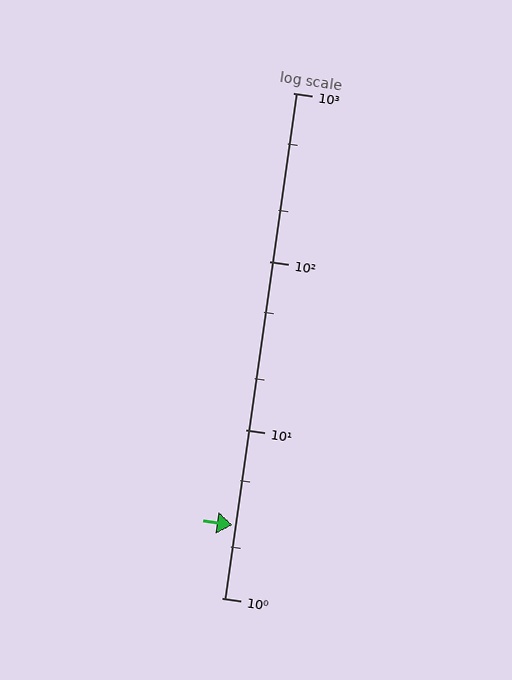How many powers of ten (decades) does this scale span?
The scale spans 3 decades, from 1 to 1000.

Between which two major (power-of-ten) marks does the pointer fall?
The pointer is between 1 and 10.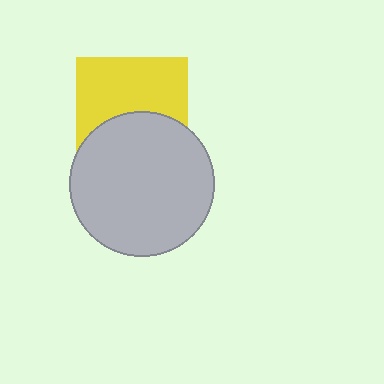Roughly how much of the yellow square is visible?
About half of it is visible (roughly 56%).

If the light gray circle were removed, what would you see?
You would see the complete yellow square.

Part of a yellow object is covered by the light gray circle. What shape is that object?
It is a square.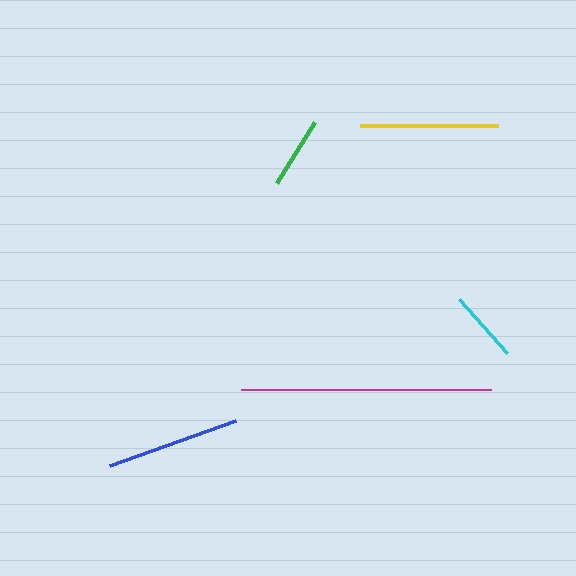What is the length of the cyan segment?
The cyan segment is approximately 73 pixels long.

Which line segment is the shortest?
The green line is the shortest at approximately 72 pixels.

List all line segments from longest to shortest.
From longest to shortest: magenta, yellow, blue, cyan, green.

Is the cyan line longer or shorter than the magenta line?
The magenta line is longer than the cyan line.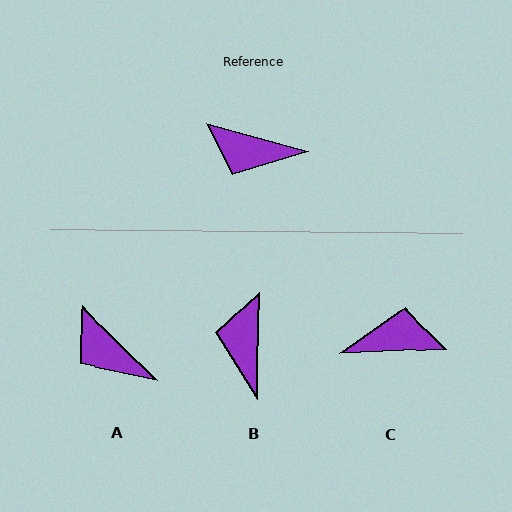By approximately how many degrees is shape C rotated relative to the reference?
Approximately 162 degrees clockwise.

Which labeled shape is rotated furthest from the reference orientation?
C, about 162 degrees away.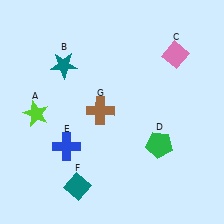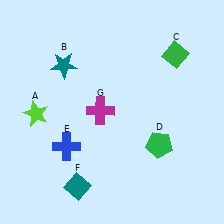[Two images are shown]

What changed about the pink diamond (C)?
In Image 1, C is pink. In Image 2, it changed to green.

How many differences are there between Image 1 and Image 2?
There are 2 differences between the two images.